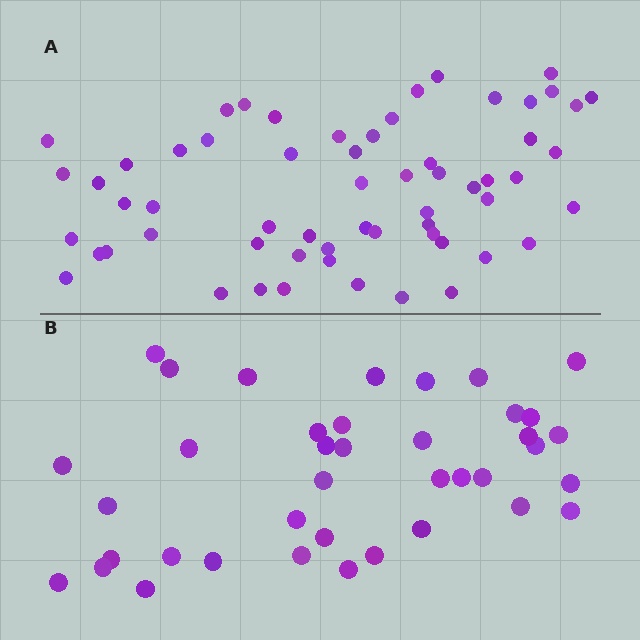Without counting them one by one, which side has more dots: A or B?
Region A (the top region) has more dots.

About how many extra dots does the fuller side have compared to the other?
Region A has approximately 20 more dots than region B.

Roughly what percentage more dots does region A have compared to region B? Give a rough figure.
About 55% more.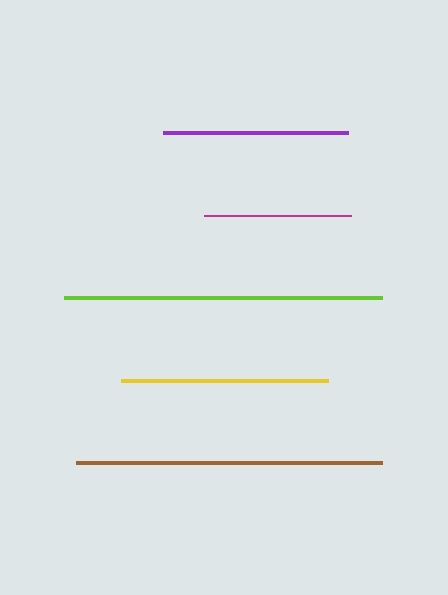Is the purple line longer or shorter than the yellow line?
The yellow line is longer than the purple line.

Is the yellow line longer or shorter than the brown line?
The brown line is longer than the yellow line.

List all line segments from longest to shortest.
From longest to shortest: lime, brown, yellow, purple, magenta.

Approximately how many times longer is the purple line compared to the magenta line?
The purple line is approximately 1.3 times the length of the magenta line.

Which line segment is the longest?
The lime line is the longest at approximately 318 pixels.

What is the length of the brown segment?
The brown segment is approximately 305 pixels long.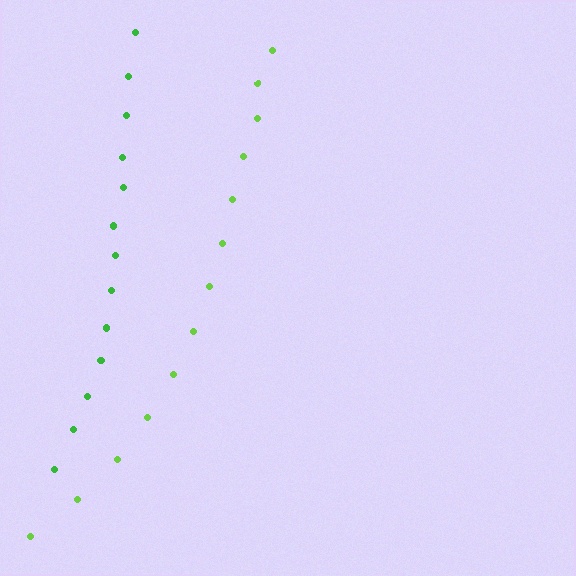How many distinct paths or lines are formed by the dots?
There are 2 distinct paths.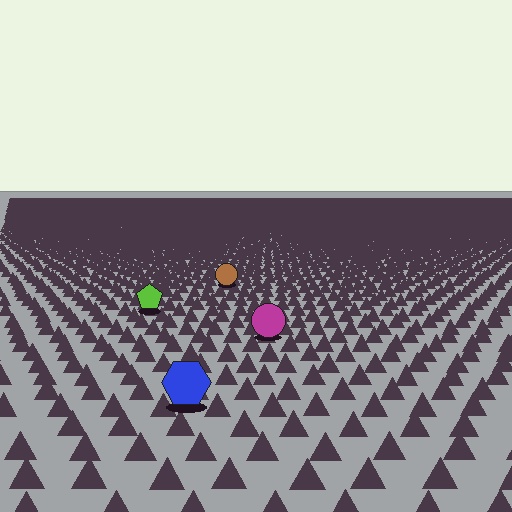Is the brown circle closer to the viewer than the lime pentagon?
No. The lime pentagon is closer — you can tell from the texture gradient: the ground texture is coarser near it.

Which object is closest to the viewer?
The blue hexagon is closest. The texture marks near it are larger and more spread out.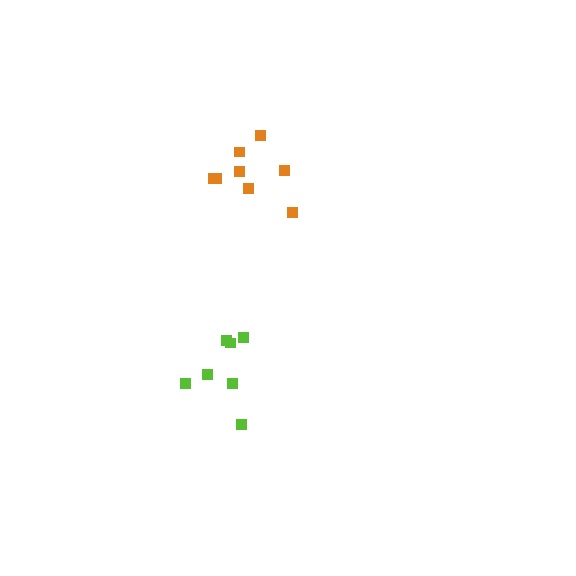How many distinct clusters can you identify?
There are 2 distinct clusters.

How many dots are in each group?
Group 1: 7 dots, Group 2: 8 dots (15 total).